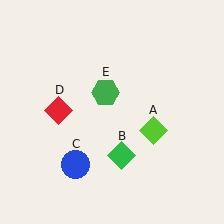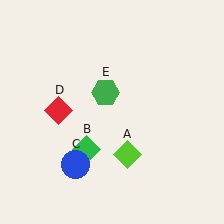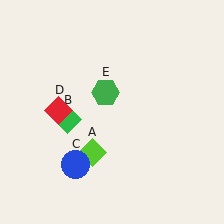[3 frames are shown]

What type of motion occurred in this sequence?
The lime diamond (object A), green diamond (object B) rotated clockwise around the center of the scene.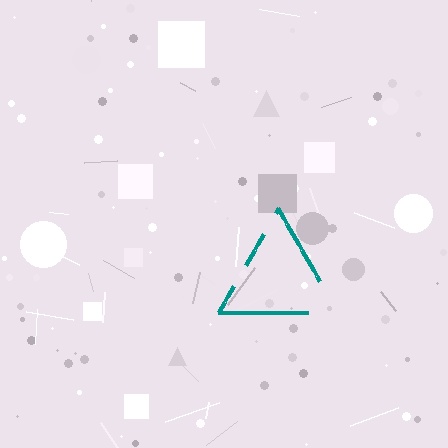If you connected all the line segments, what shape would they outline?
They would outline a triangle.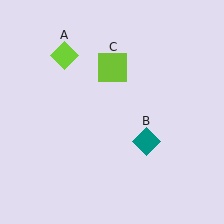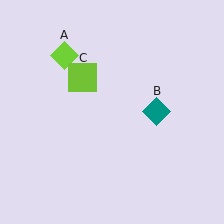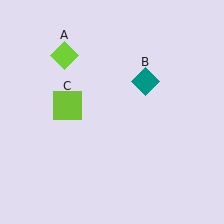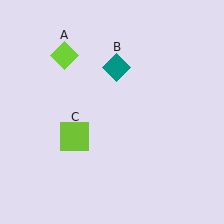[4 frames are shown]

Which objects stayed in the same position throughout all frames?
Lime diamond (object A) remained stationary.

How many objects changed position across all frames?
2 objects changed position: teal diamond (object B), lime square (object C).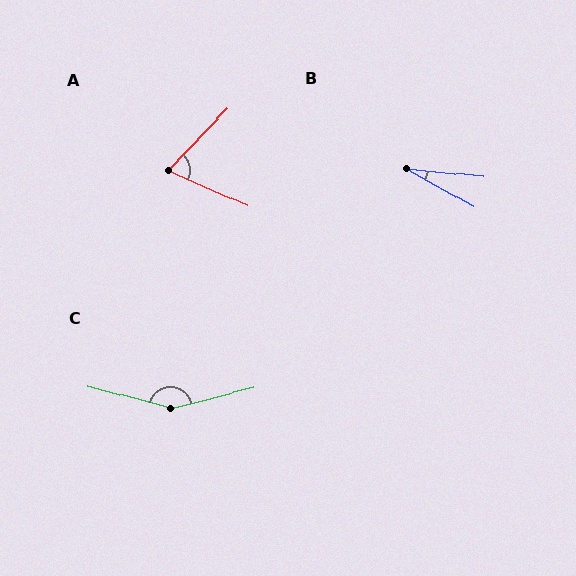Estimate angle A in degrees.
Approximately 70 degrees.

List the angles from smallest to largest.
B (23°), A (70°), C (150°).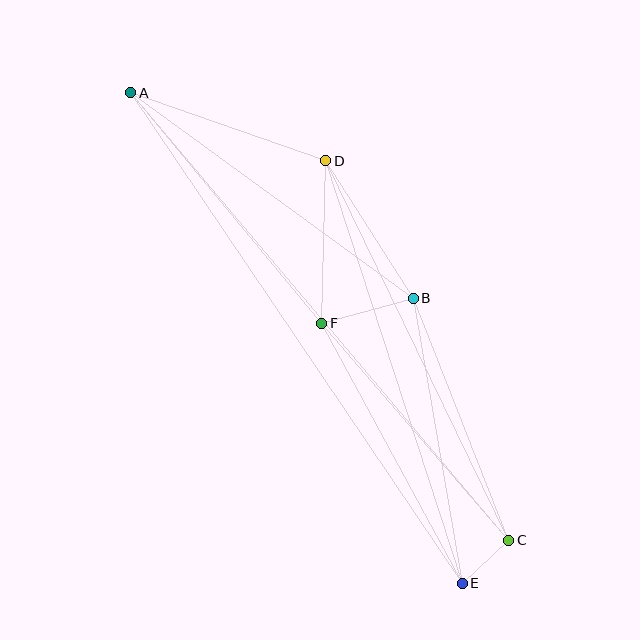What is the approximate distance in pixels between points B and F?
The distance between B and F is approximately 95 pixels.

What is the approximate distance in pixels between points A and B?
The distance between A and B is approximately 349 pixels.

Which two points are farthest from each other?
Points A and E are farthest from each other.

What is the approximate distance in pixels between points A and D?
The distance between A and D is approximately 206 pixels.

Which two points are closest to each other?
Points C and E are closest to each other.